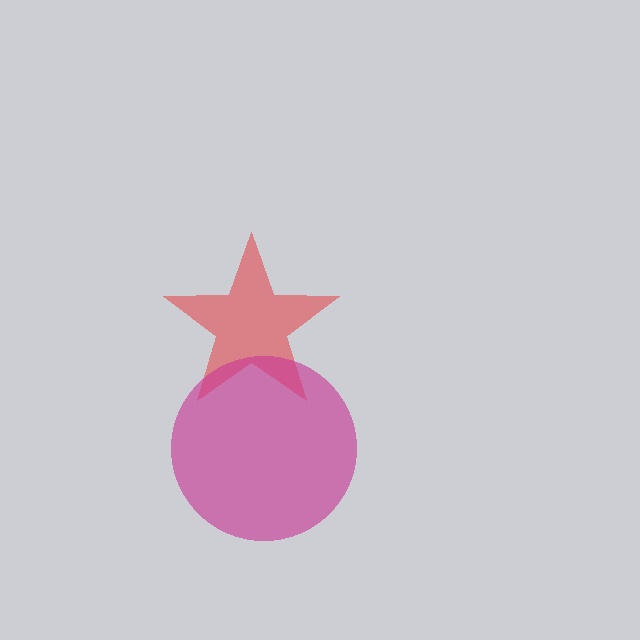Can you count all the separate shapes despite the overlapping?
Yes, there are 2 separate shapes.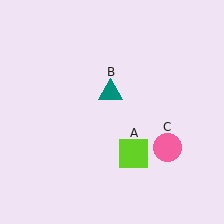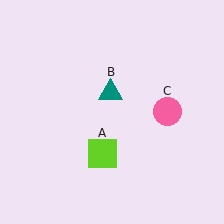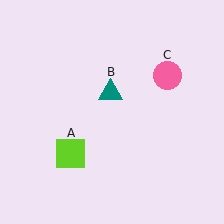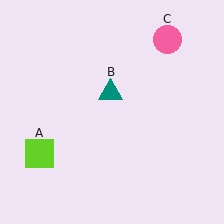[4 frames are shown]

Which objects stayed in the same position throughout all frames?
Teal triangle (object B) remained stationary.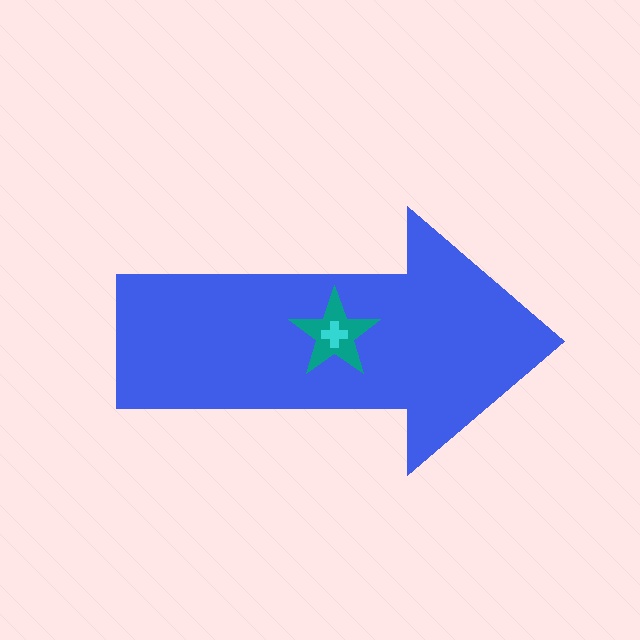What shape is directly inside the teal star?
The cyan cross.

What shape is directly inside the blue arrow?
The teal star.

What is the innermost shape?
The cyan cross.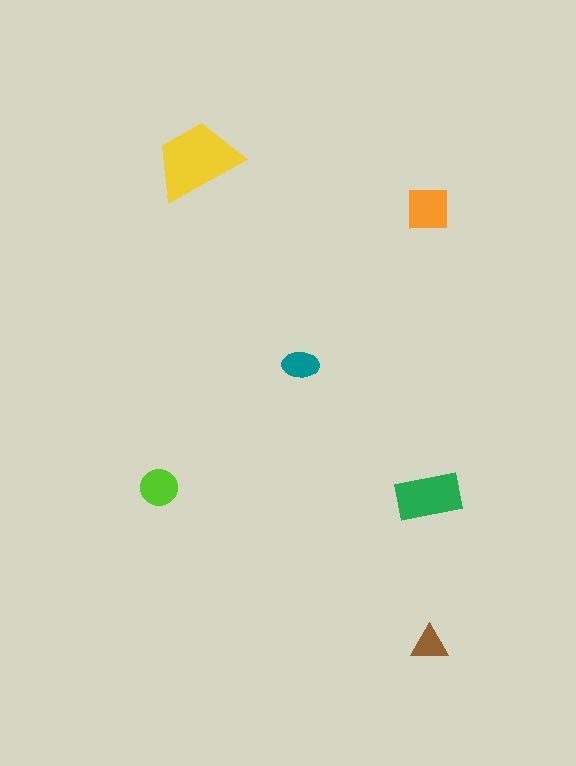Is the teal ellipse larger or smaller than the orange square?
Smaller.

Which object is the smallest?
The brown triangle.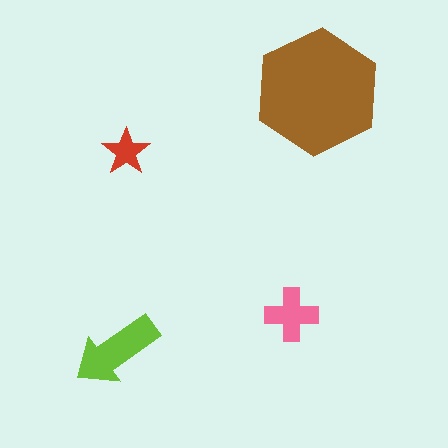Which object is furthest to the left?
The lime arrow is leftmost.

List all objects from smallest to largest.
The red star, the pink cross, the lime arrow, the brown hexagon.